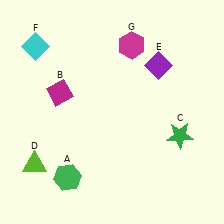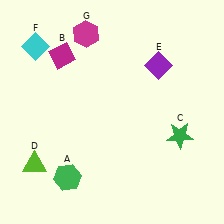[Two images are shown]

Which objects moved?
The objects that moved are: the magenta diamond (B), the magenta hexagon (G).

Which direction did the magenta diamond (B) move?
The magenta diamond (B) moved up.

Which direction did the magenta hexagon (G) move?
The magenta hexagon (G) moved left.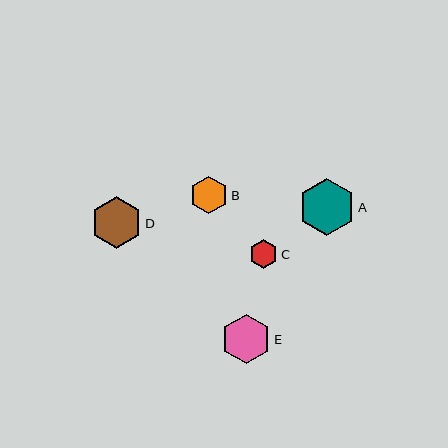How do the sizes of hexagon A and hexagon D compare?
Hexagon A and hexagon D are approximately the same size.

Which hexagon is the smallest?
Hexagon C is the smallest with a size of approximately 29 pixels.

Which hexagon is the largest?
Hexagon A is the largest with a size of approximately 57 pixels.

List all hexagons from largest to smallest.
From largest to smallest: A, D, E, B, C.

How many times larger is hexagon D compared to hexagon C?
Hexagon D is approximately 1.8 times the size of hexagon C.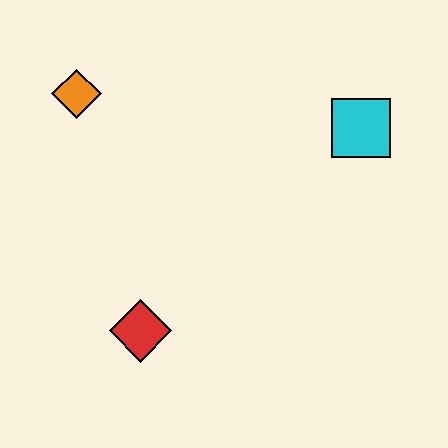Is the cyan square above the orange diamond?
No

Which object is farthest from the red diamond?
The cyan square is farthest from the red diamond.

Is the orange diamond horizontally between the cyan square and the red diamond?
No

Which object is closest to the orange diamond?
The red diamond is closest to the orange diamond.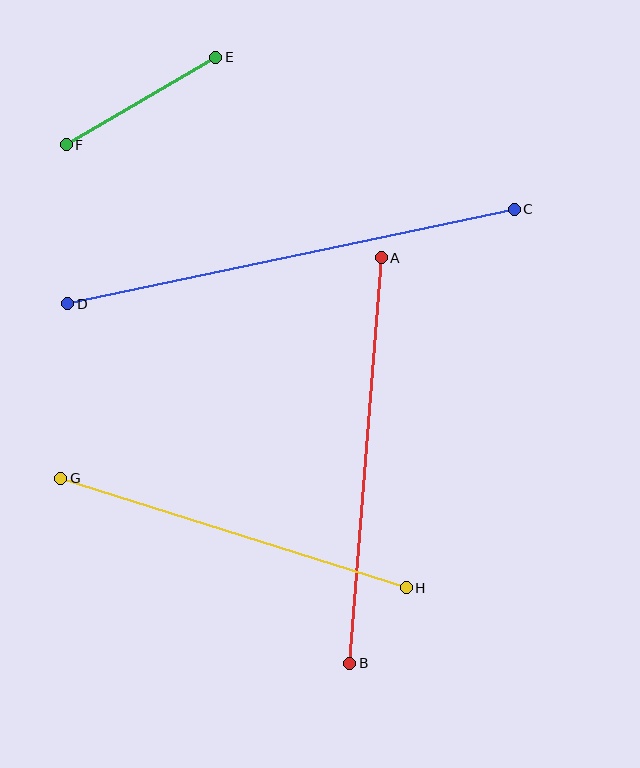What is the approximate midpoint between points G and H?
The midpoint is at approximately (233, 533) pixels.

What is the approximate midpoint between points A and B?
The midpoint is at approximately (366, 460) pixels.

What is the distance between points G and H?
The distance is approximately 362 pixels.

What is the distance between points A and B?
The distance is approximately 407 pixels.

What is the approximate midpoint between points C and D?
The midpoint is at approximately (291, 257) pixels.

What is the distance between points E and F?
The distance is approximately 173 pixels.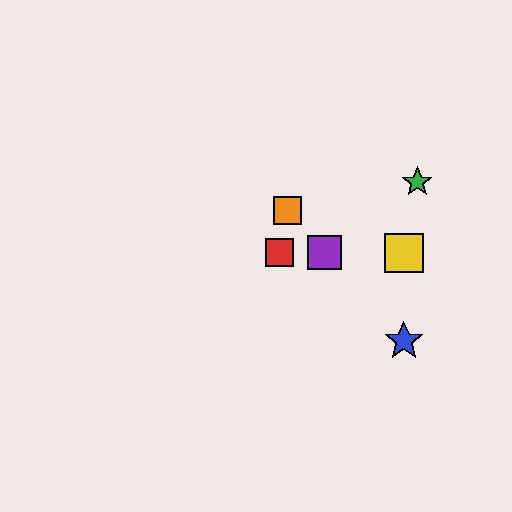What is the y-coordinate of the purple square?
The purple square is at y≈253.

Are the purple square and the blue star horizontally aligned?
No, the purple square is at y≈253 and the blue star is at y≈341.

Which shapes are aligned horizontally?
The red square, the yellow square, the purple square are aligned horizontally.